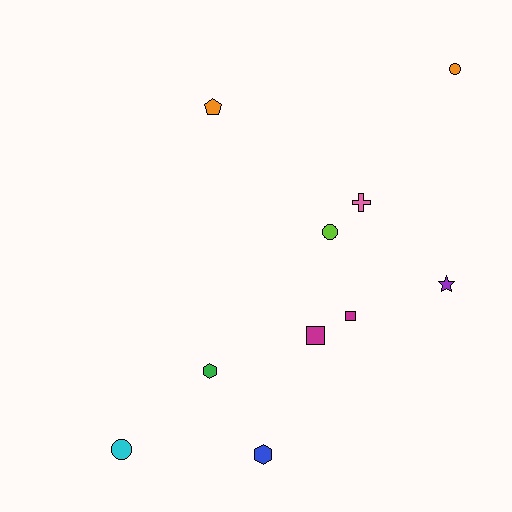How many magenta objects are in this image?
There are 2 magenta objects.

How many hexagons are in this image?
There are 2 hexagons.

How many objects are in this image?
There are 10 objects.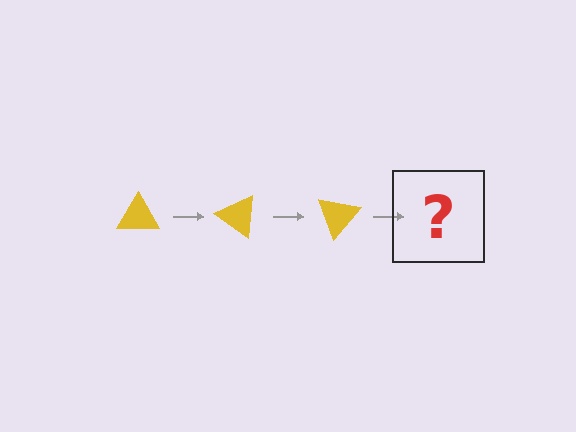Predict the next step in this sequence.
The next step is a yellow triangle rotated 105 degrees.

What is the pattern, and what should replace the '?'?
The pattern is that the triangle rotates 35 degrees each step. The '?' should be a yellow triangle rotated 105 degrees.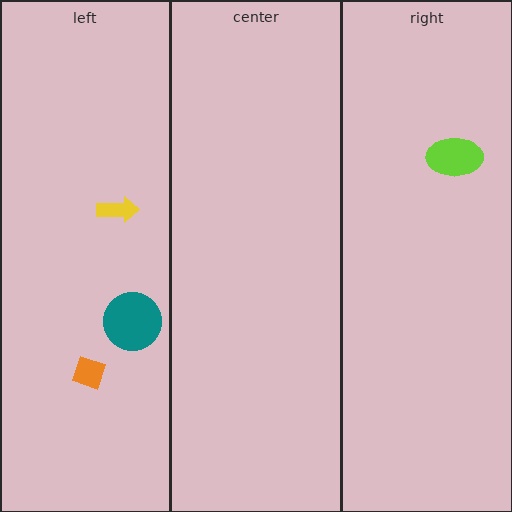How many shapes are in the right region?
1.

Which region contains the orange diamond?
The left region.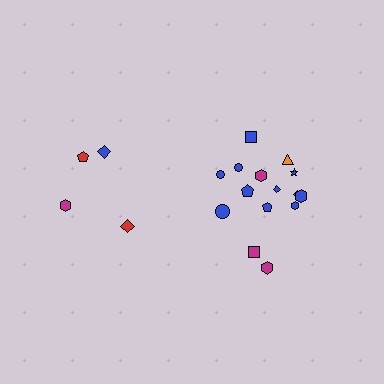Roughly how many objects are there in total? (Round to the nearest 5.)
Roughly 20 objects in total.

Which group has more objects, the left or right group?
The right group.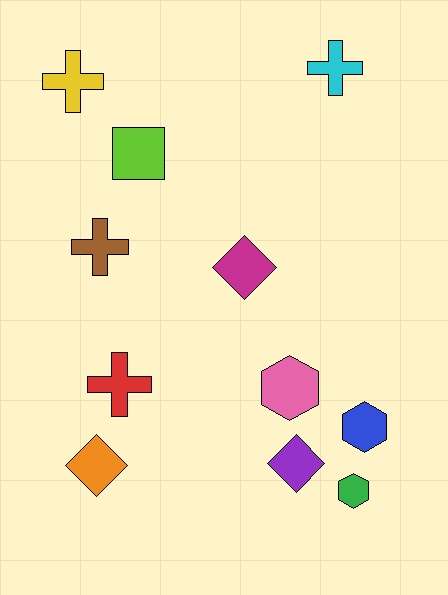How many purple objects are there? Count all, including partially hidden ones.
There is 1 purple object.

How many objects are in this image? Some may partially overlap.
There are 11 objects.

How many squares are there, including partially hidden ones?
There is 1 square.